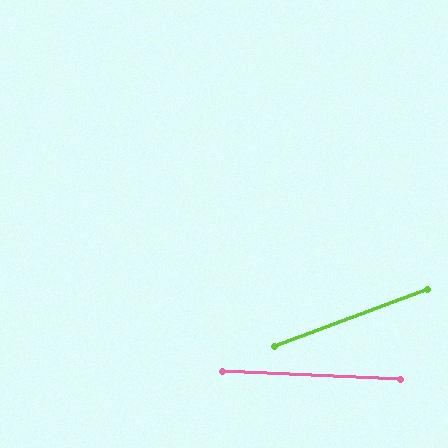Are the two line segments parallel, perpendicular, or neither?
Neither parallel nor perpendicular — they differ by about 23°.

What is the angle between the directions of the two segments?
Approximately 23 degrees.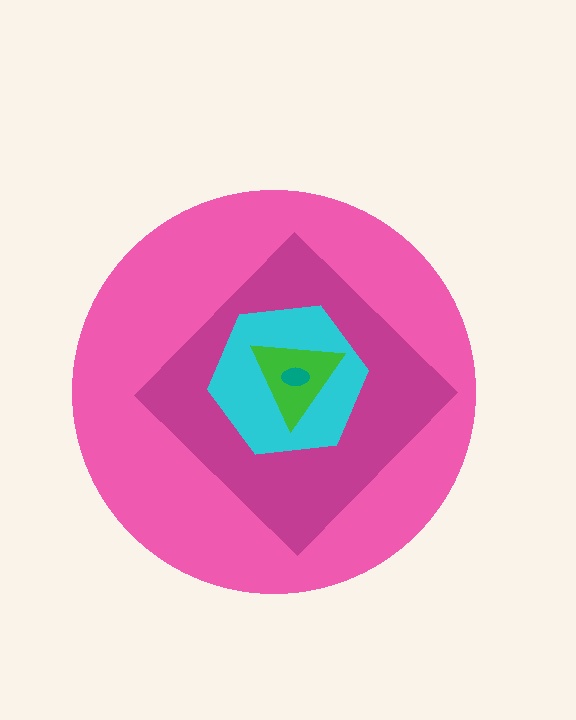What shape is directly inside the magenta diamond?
The cyan hexagon.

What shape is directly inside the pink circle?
The magenta diamond.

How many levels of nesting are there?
5.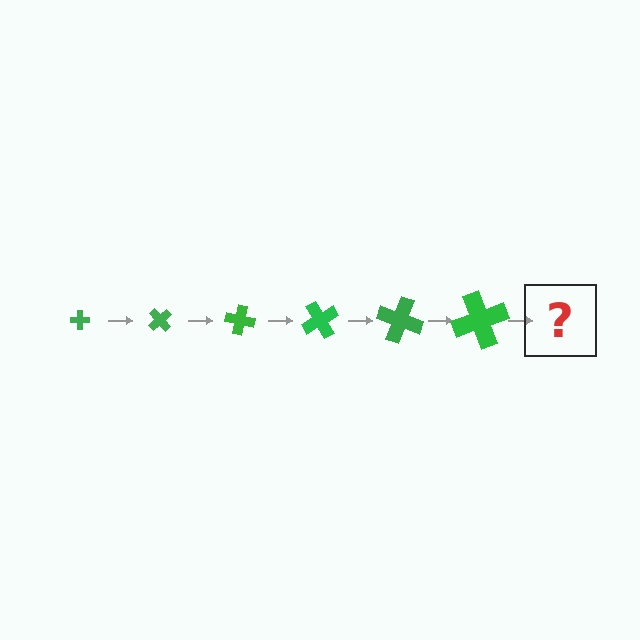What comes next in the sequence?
The next element should be a cross, larger than the previous one and rotated 300 degrees from the start.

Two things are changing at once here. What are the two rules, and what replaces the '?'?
The two rules are that the cross grows larger each step and it rotates 50 degrees each step. The '?' should be a cross, larger than the previous one and rotated 300 degrees from the start.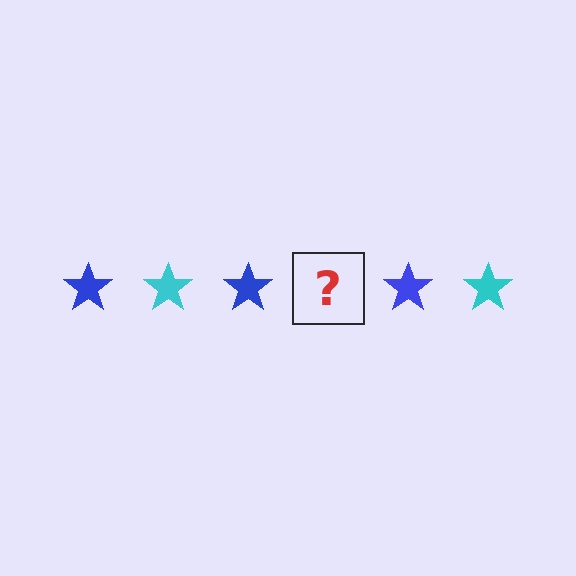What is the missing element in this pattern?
The missing element is a cyan star.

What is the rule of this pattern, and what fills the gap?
The rule is that the pattern cycles through blue, cyan stars. The gap should be filled with a cyan star.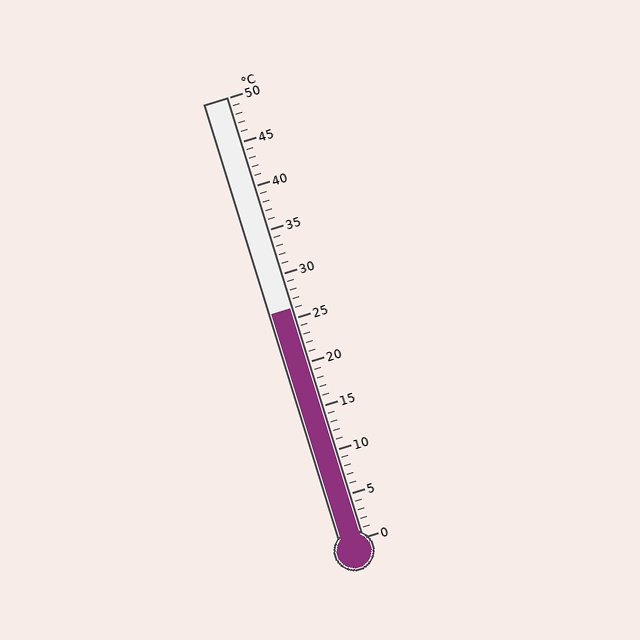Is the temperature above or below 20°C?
The temperature is above 20°C.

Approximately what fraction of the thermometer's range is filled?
The thermometer is filled to approximately 50% of its range.